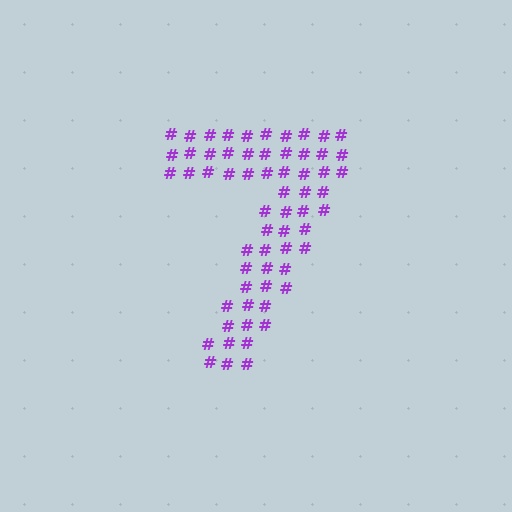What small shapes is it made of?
It is made of small hash symbols.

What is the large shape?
The large shape is the digit 7.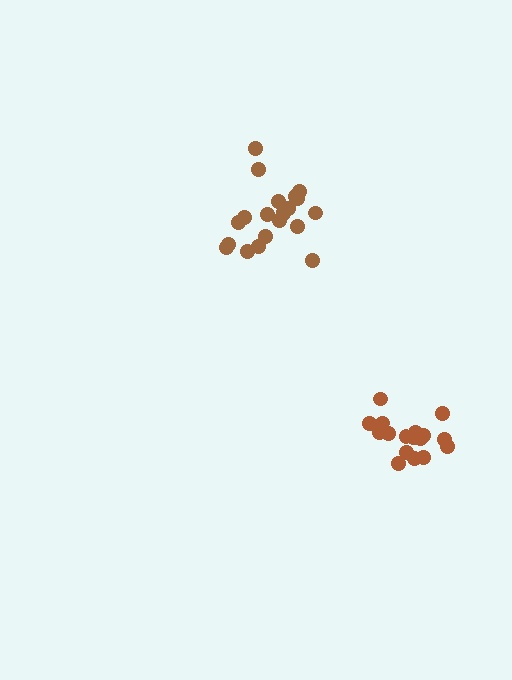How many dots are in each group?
Group 1: 17 dots, Group 2: 21 dots (38 total).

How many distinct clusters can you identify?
There are 2 distinct clusters.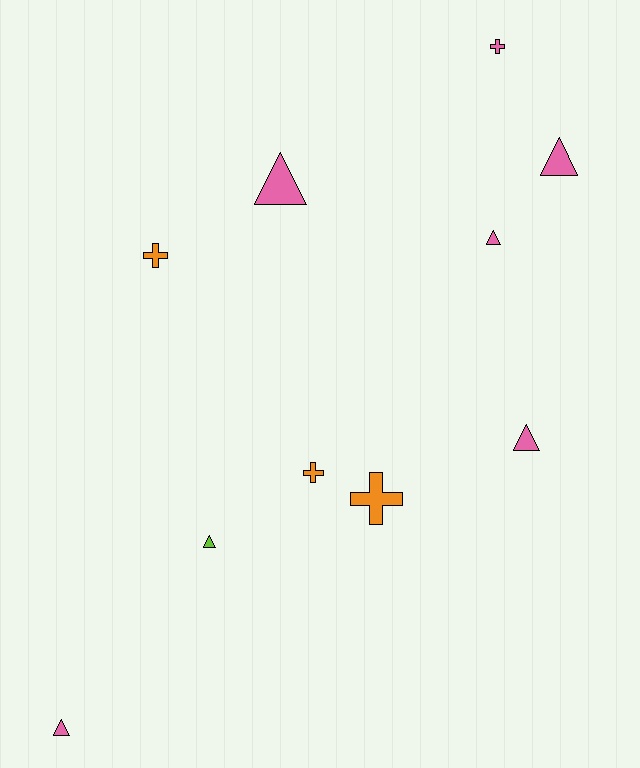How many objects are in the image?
There are 10 objects.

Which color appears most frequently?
Pink, with 6 objects.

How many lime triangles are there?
There is 1 lime triangle.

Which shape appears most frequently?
Triangle, with 6 objects.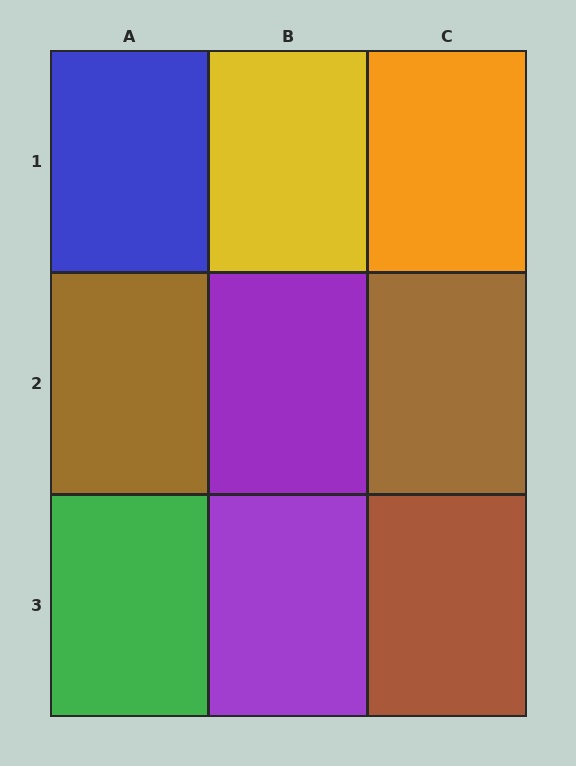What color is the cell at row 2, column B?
Purple.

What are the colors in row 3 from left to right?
Green, purple, brown.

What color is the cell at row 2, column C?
Brown.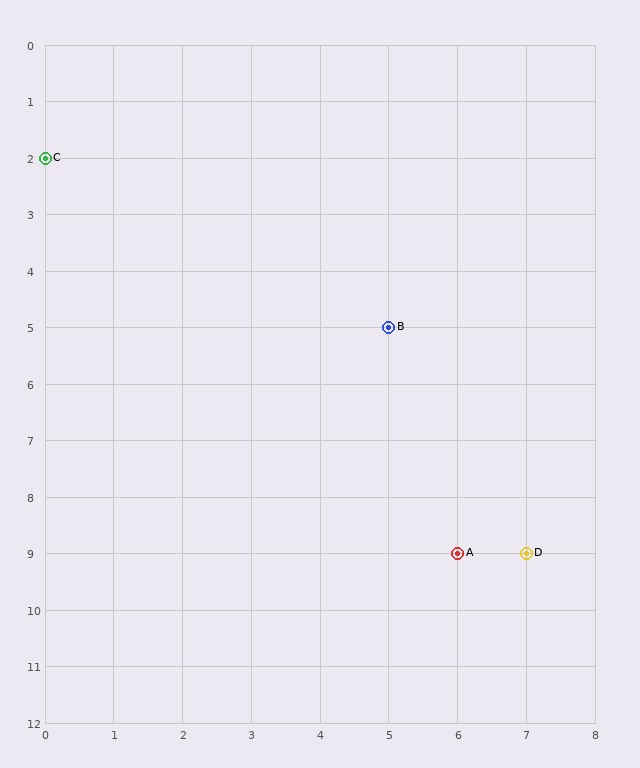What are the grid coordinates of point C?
Point C is at grid coordinates (0, 2).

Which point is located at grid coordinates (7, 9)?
Point D is at (7, 9).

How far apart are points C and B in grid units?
Points C and B are 5 columns and 3 rows apart (about 5.8 grid units diagonally).